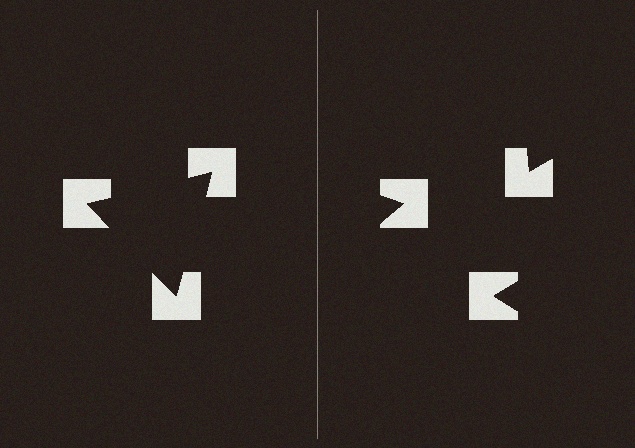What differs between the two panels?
The notched squares are positioned identically on both sides; only the wedge orientations differ. On the left they align to a triangle; on the right they are misaligned.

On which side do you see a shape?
An illusory triangle appears on the left side. On the right side the wedge cuts are rotated, so no coherent shape forms.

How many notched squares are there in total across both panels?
6 — 3 on each side.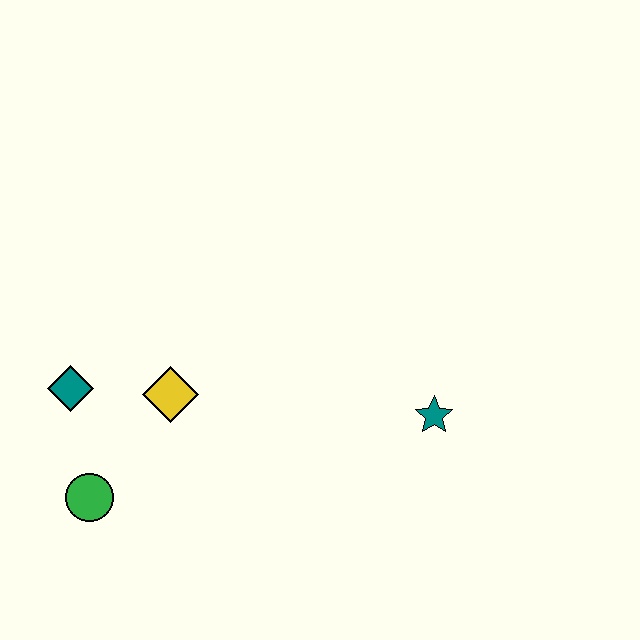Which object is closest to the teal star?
The yellow diamond is closest to the teal star.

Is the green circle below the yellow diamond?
Yes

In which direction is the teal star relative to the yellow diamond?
The teal star is to the right of the yellow diamond.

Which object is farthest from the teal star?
The teal diamond is farthest from the teal star.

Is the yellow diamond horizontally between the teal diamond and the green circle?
No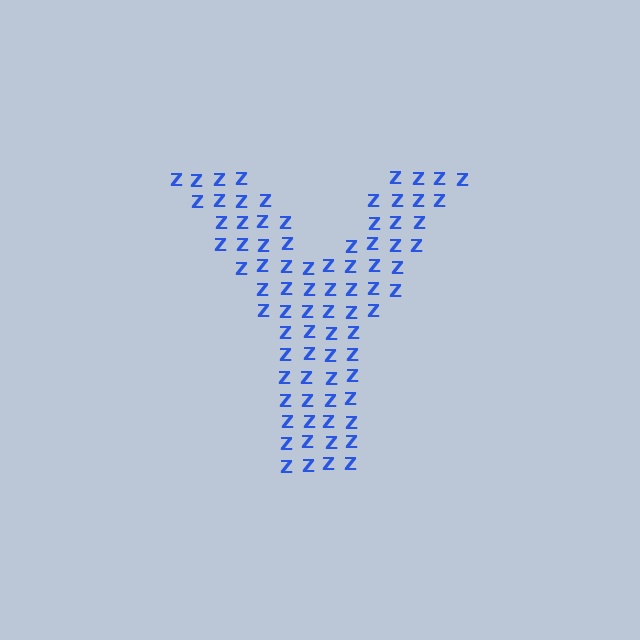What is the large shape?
The large shape is the letter Y.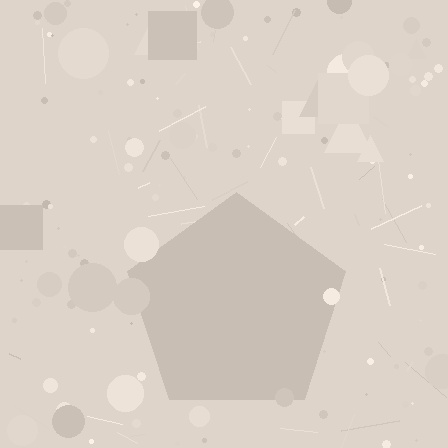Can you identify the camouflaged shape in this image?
The camouflaged shape is a pentagon.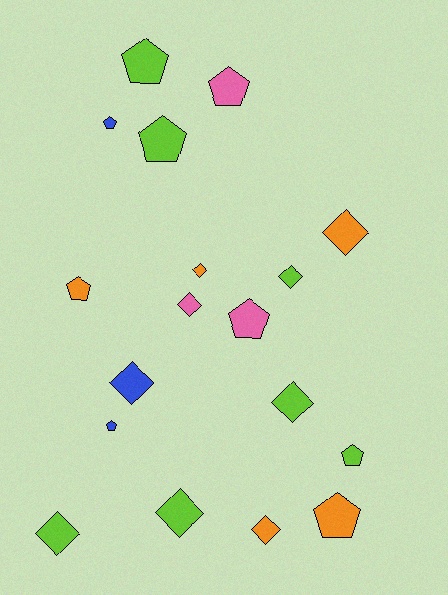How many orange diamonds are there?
There are 3 orange diamonds.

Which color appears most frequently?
Lime, with 7 objects.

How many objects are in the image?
There are 18 objects.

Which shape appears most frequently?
Diamond, with 9 objects.